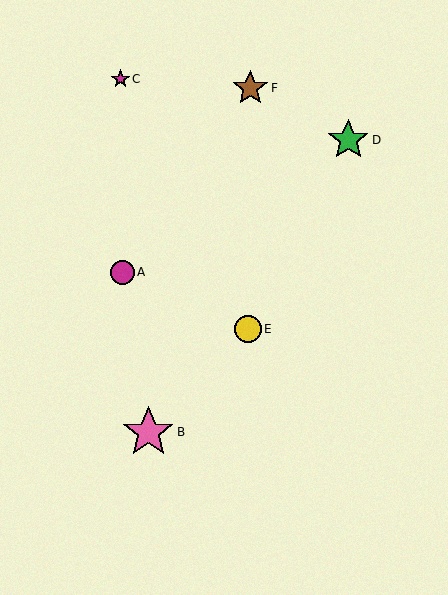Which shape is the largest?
The pink star (labeled B) is the largest.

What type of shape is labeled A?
Shape A is a magenta circle.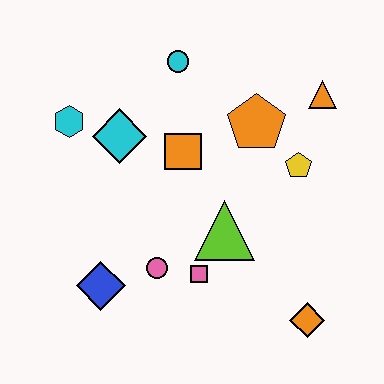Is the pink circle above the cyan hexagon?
No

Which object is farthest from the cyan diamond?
The orange diamond is farthest from the cyan diamond.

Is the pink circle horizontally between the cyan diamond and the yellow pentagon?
Yes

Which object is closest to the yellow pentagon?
The orange pentagon is closest to the yellow pentagon.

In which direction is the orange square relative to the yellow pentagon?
The orange square is to the left of the yellow pentagon.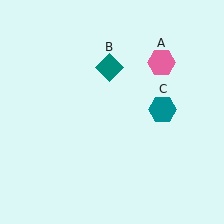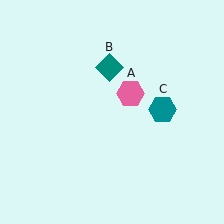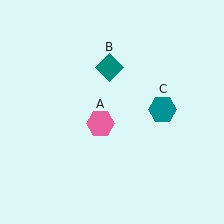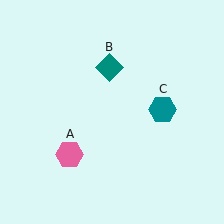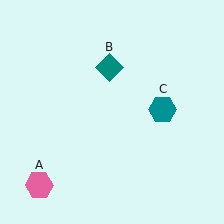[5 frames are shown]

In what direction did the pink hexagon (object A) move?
The pink hexagon (object A) moved down and to the left.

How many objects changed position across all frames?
1 object changed position: pink hexagon (object A).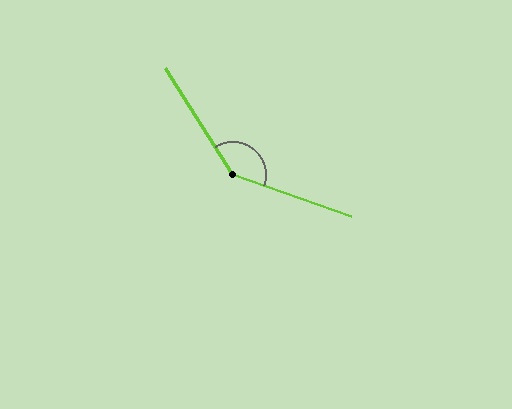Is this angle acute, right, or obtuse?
It is obtuse.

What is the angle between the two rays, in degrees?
Approximately 142 degrees.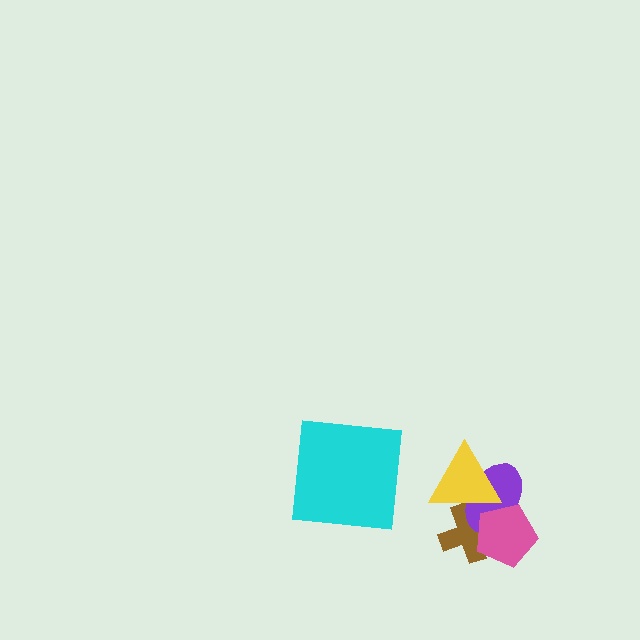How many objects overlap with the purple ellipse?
3 objects overlap with the purple ellipse.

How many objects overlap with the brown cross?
3 objects overlap with the brown cross.